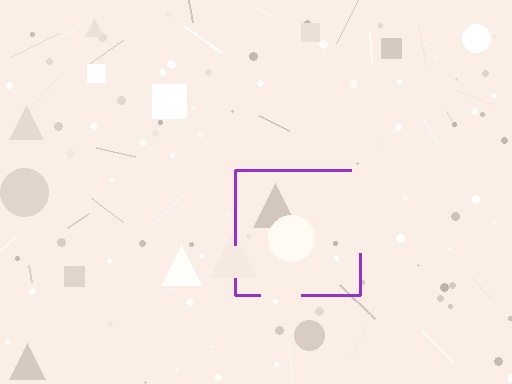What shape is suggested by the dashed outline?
The dashed outline suggests a square.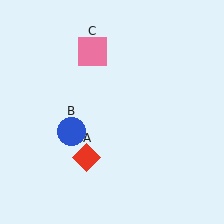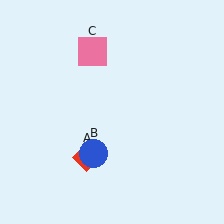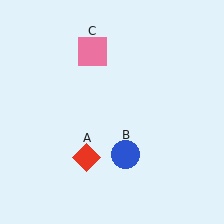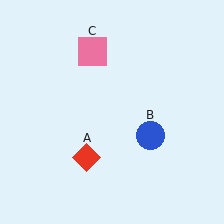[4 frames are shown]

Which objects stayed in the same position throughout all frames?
Red diamond (object A) and pink square (object C) remained stationary.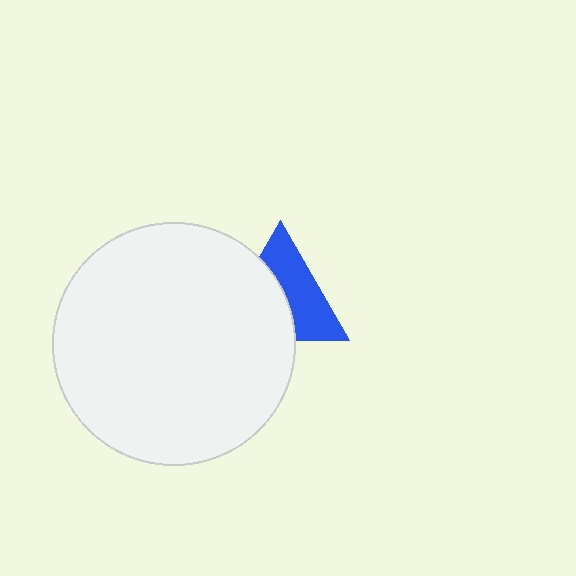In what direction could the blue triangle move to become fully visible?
The blue triangle could move right. That would shift it out from behind the white circle entirely.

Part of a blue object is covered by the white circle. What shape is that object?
It is a triangle.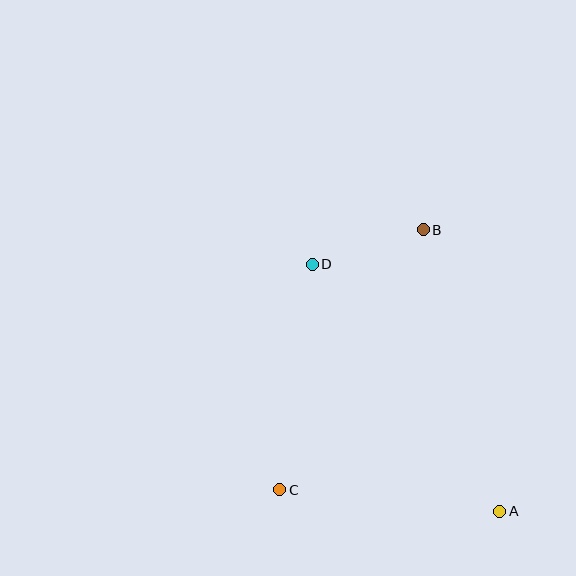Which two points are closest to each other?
Points B and D are closest to each other.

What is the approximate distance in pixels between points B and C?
The distance between B and C is approximately 297 pixels.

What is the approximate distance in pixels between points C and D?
The distance between C and D is approximately 228 pixels.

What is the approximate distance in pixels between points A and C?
The distance between A and C is approximately 221 pixels.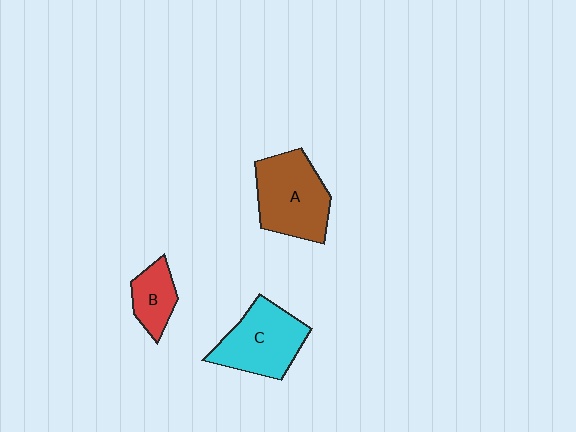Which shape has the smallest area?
Shape B (red).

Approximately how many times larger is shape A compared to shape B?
Approximately 2.1 times.